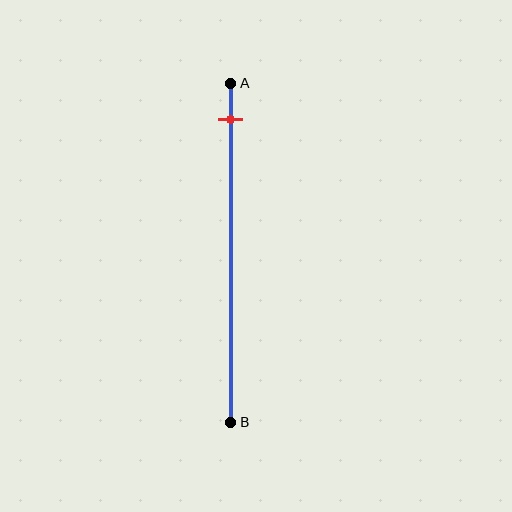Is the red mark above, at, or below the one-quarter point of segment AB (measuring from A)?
The red mark is above the one-quarter point of segment AB.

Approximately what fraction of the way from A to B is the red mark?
The red mark is approximately 10% of the way from A to B.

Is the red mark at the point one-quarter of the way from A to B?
No, the mark is at about 10% from A, not at the 25% one-quarter point.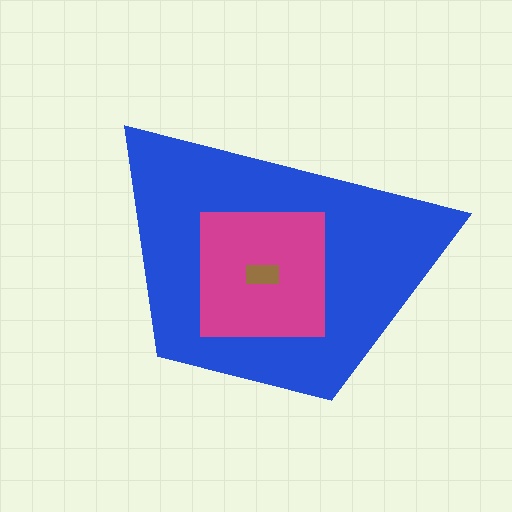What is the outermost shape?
The blue trapezoid.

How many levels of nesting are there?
3.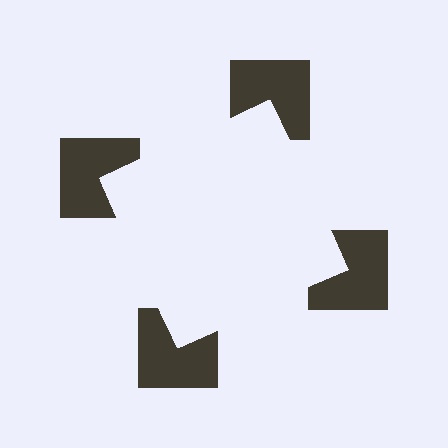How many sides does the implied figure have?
4 sides.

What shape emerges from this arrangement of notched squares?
An illusory square — its edges are inferred from the aligned wedge cuts in the notched squares, not physically drawn.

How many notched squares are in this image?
There are 4 — one at each vertex of the illusory square.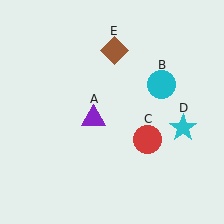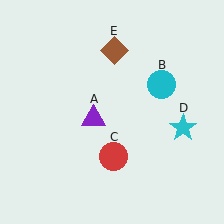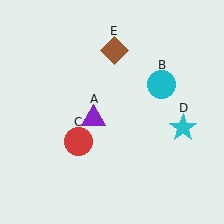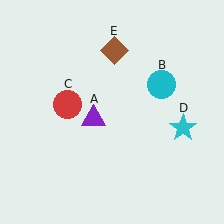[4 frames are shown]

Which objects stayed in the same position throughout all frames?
Purple triangle (object A) and cyan circle (object B) and cyan star (object D) and brown diamond (object E) remained stationary.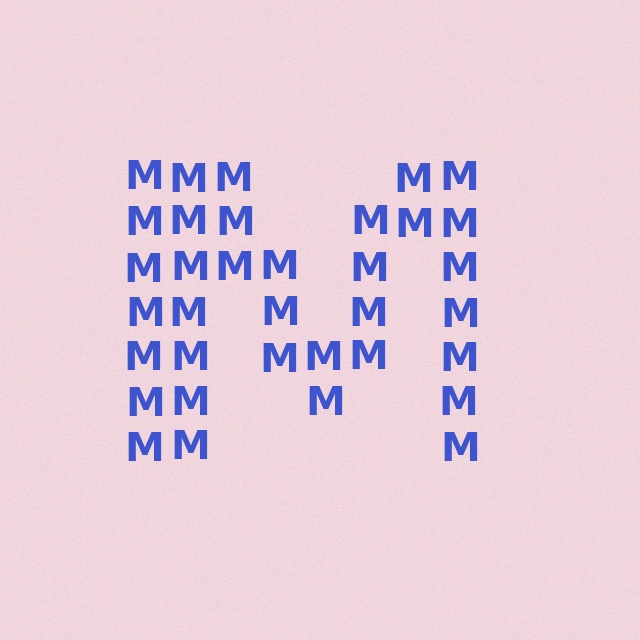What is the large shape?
The large shape is the letter M.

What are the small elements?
The small elements are letter M's.